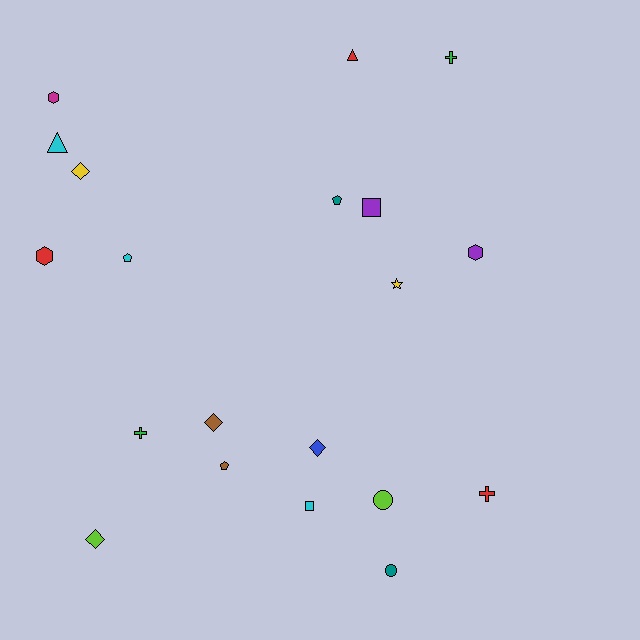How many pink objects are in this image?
There are no pink objects.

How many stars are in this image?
There is 1 star.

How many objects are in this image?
There are 20 objects.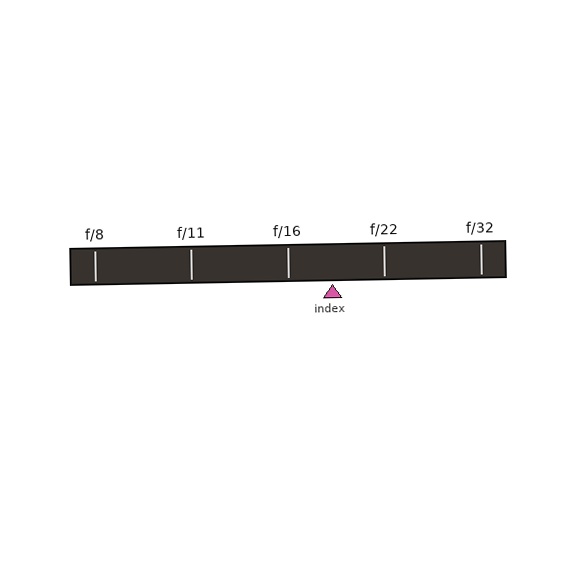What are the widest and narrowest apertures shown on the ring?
The widest aperture shown is f/8 and the narrowest is f/32.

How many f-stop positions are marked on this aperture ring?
There are 5 f-stop positions marked.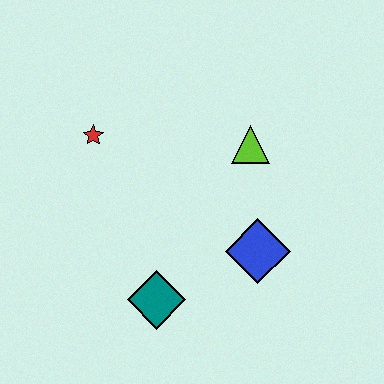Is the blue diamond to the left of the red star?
No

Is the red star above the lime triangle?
Yes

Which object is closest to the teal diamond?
The blue diamond is closest to the teal diamond.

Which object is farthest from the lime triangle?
The teal diamond is farthest from the lime triangle.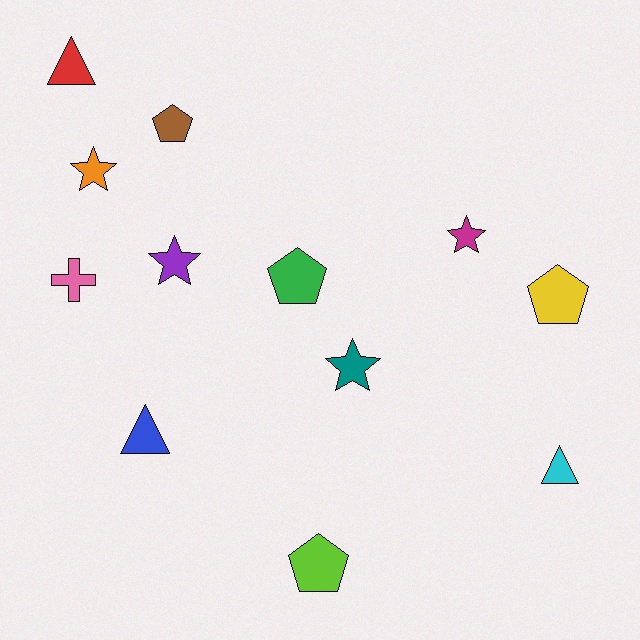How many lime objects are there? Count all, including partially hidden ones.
There is 1 lime object.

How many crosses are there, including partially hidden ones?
There is 1 cross.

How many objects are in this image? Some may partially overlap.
There are 12 objects.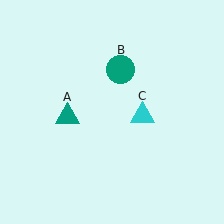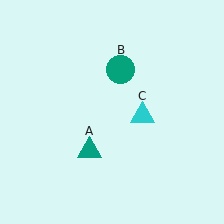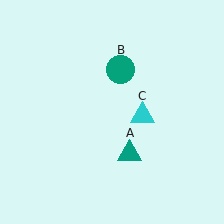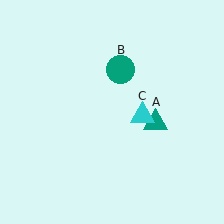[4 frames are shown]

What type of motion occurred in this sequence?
The teal triangle (object A) rotated counterclockwise around the center of the scene.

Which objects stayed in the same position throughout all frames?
Teal circle (object B) and cyan triangle (object C) remained stationary.